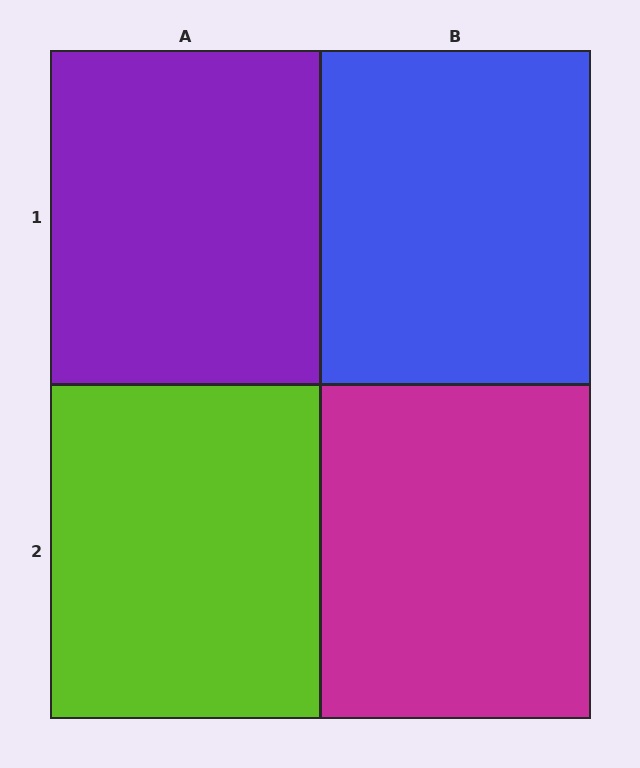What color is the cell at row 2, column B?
Magenta.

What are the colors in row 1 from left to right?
Purple, blue.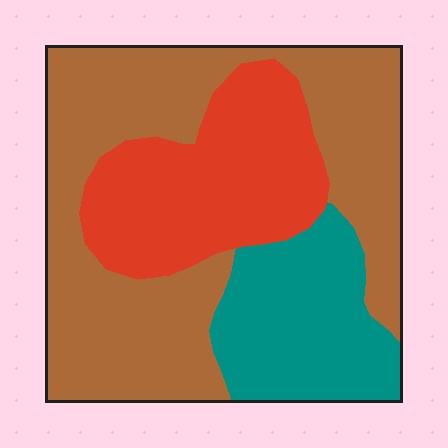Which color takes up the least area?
Teal, at roughly 20%.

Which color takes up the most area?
Brown, at roughly 50%.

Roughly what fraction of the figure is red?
Red covers about 25% of the figure.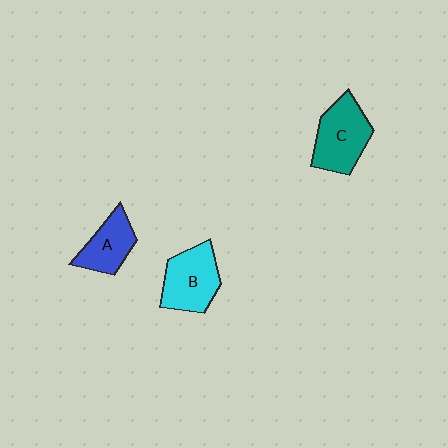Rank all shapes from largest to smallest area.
From largest to smallest: C (teal), B (cyan), A (blue).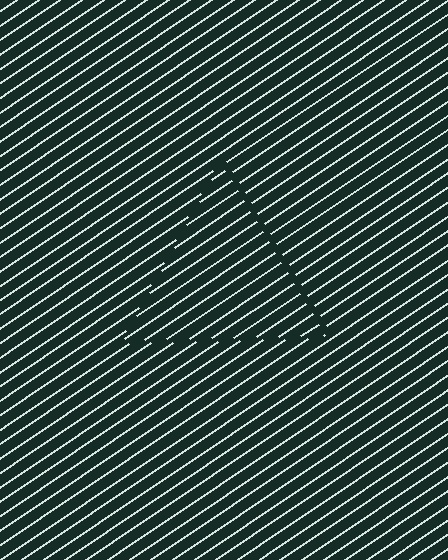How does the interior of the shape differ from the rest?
The interior of the shape contains the same grating, shifted by half a period — the contour is defined by the phase discontinuity where line-ends from the inner and outer gratings abut.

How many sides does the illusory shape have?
3 sides — the line-ends trace a triangle.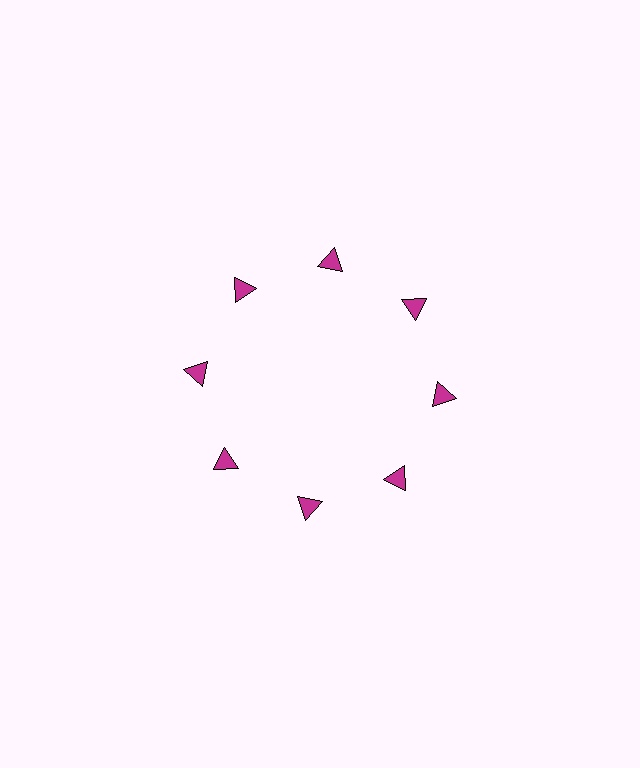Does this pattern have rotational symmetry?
Yes, this pattern has 8-fold rotational symmetry. It looks the same after rotating 45 degrees around the center.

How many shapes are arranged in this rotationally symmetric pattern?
There are 8 shapes, arranged in 8 groups of 1.